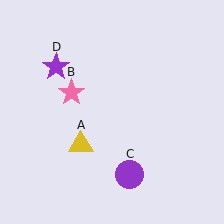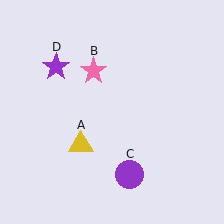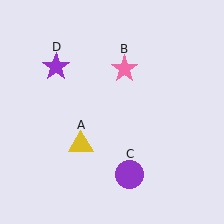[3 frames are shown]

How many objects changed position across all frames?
1 object changed position: pink star (object B).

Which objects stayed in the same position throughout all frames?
Yellow triangle (object A) and purple circle (object C) and purple star (object D) remained stationary.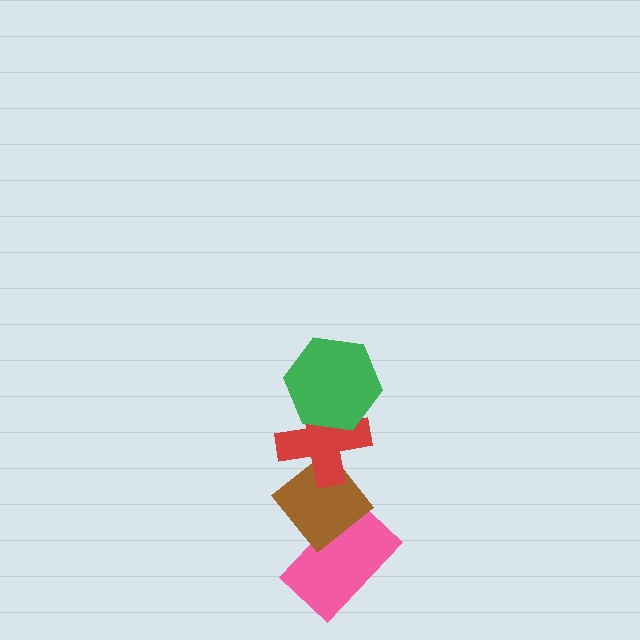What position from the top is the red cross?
The red cross is 2nd from the top.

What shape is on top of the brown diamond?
The red cross is on top of the brown diamond.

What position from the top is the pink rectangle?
The pink rectangle is 4th from the top.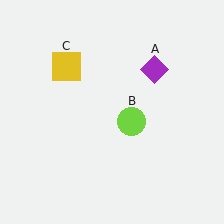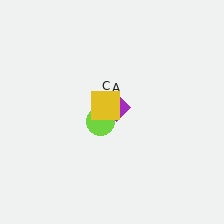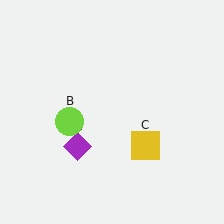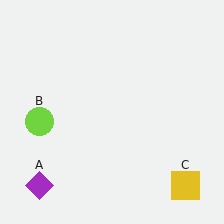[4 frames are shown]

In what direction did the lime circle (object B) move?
The lime circle (object B) moved left.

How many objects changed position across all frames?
3 objects changed position: purple diamond (object A), lime circle (object B), yellow square (object C).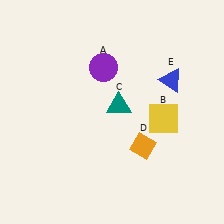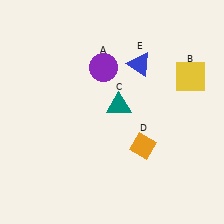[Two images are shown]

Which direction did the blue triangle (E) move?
The blue triangle (E) moved left.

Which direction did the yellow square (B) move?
The yellow square (B) moved up.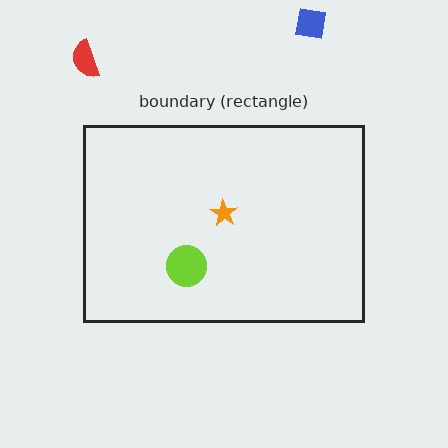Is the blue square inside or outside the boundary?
Outside.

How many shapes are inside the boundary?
2 inside, 2 outside.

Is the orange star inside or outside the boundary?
Inside.